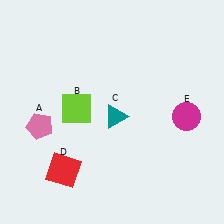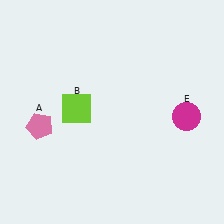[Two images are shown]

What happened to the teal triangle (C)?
The teal triangle (C) was removed in Image 2. It was in the bottom-right area of Image 1.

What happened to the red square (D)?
The red square (D) was removed in Image 2. It was in the bottom-left area of Image 1.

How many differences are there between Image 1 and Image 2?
There are 2 differences between the two images.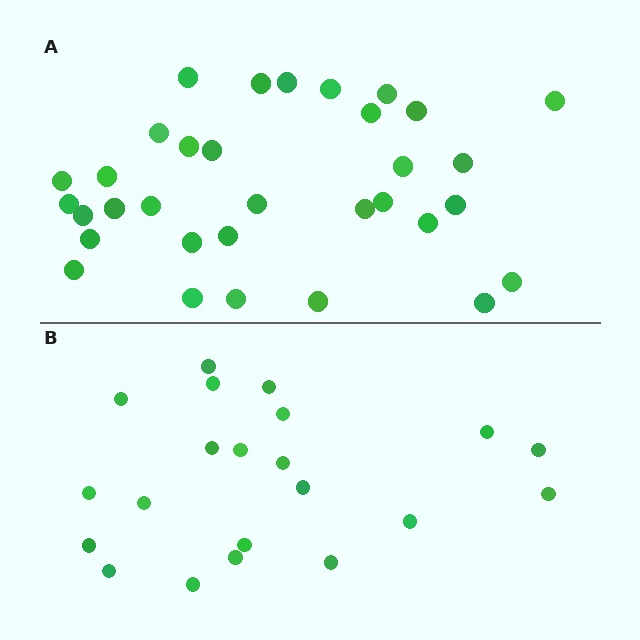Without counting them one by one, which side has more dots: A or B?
Region A (the top region) has more dots.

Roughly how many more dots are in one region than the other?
Region A has roughly 12 or so more dots than region B.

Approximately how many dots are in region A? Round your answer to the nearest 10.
About 30 dots. (The exact count is 33, which rounds to 30.)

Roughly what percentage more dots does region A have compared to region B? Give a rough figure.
About 55% more.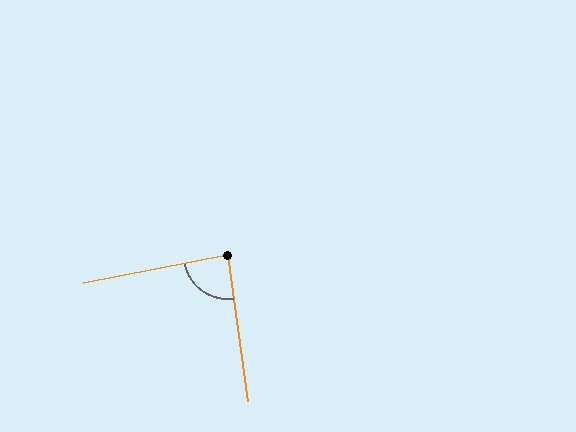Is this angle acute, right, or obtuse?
It is approximately a right angle.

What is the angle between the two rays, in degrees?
Approximately 87 degrees.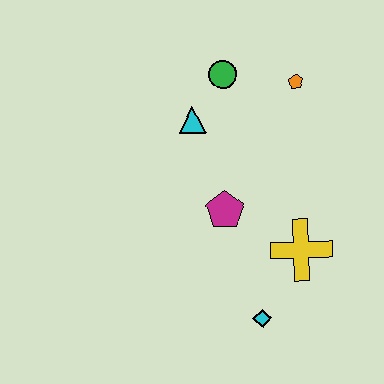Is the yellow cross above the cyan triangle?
No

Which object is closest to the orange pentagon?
The green circle is closest to the orange pentagon.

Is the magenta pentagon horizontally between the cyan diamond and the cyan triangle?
Yes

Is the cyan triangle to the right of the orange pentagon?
No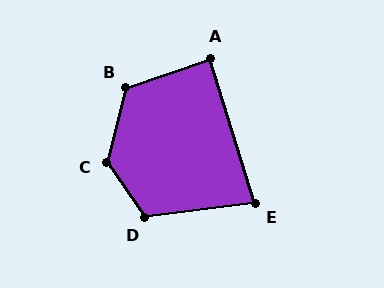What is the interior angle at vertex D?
Approximately 118 degrees (obtuse).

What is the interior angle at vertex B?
Approximately 123 degrees (obtuse).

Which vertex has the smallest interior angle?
E, at approximately 80 degrees.